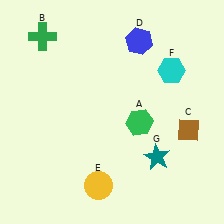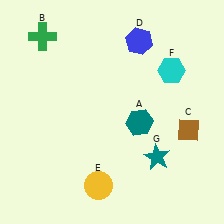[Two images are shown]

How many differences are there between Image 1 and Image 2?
There is 1 difference between the two images.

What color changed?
The hexagon (A) changed from green in Image 1 to teal in Image 2.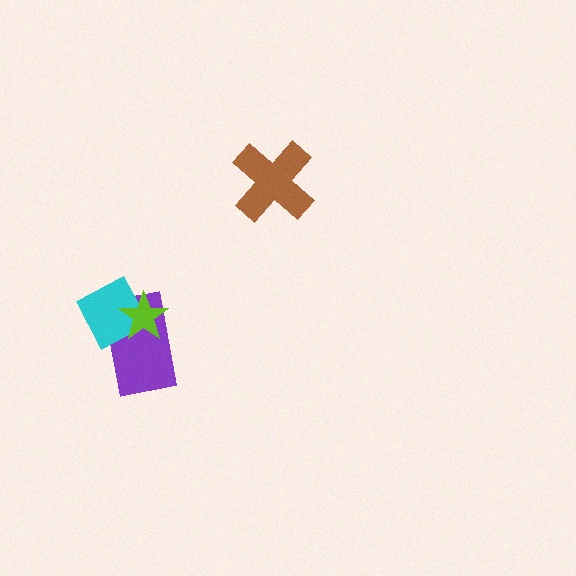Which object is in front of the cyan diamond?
The lime star is in front of the cyan diamond.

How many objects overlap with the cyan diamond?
2 objects overlap with the cyan diamond.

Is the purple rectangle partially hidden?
Yes, it is partially covered by another shape.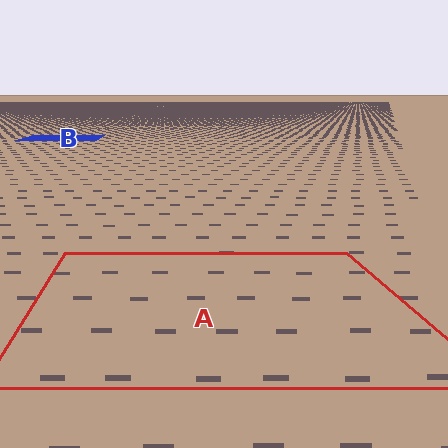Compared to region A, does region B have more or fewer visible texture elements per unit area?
Region B has more texture elements per unit area — they are packed more densely because it is farther away.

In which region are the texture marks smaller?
The texture marks are smaller in region B, because it is farther away.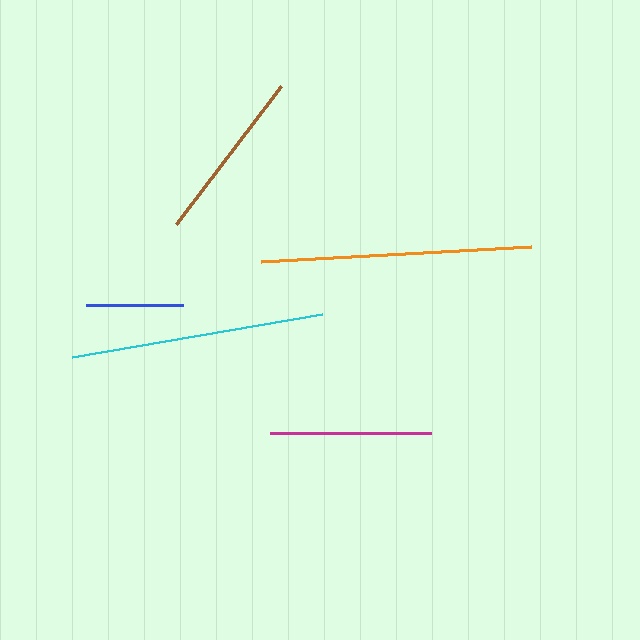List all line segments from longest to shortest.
From longest to shortest: orange, cyan, brown, magenta, blue.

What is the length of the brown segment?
The brown segment is approximately 173 pixels long.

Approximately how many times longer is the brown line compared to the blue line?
The brown line is approximately 1.8 times the length of the blue line.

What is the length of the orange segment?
The orange segment is approximately 270 pixels long.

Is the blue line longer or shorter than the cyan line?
The cyan line is longer than the blue line.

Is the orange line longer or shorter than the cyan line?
The orange line is longer than the cyan line.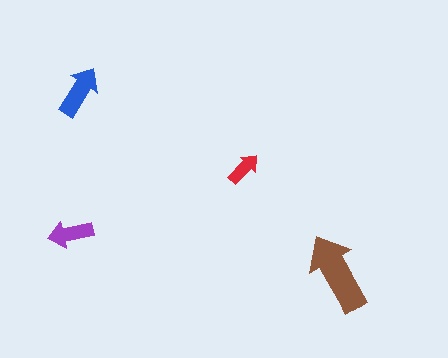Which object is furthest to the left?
The purple arrow is leftmost.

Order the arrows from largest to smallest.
the brown one, the blue one, the purple one, the red one.